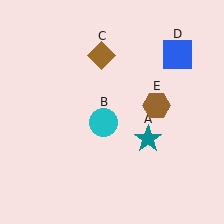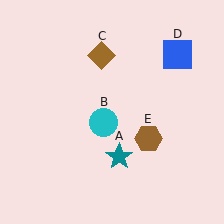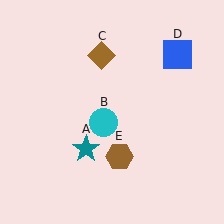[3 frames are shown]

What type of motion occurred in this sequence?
The teal star (object A), brown hexagon (object E) rotated clockwise around the center of the scene.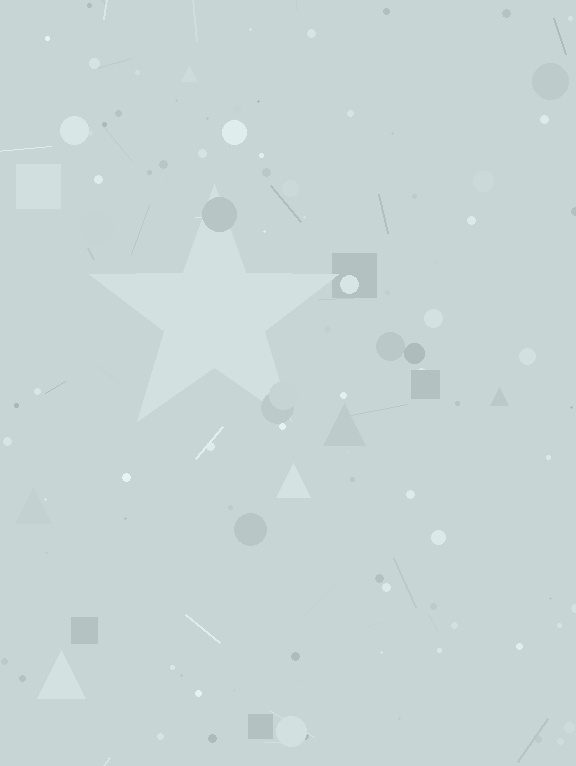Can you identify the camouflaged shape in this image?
The camouflaged shape is a star.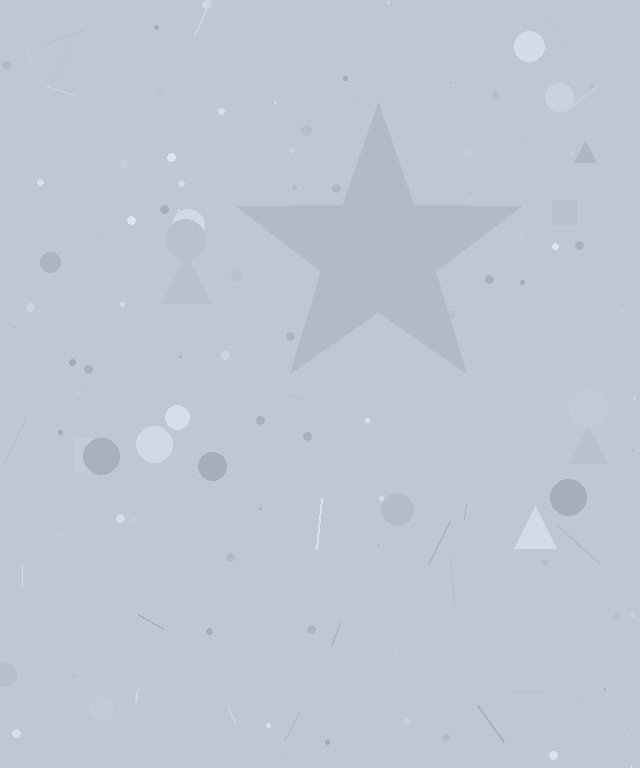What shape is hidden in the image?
A star is hidden in the image.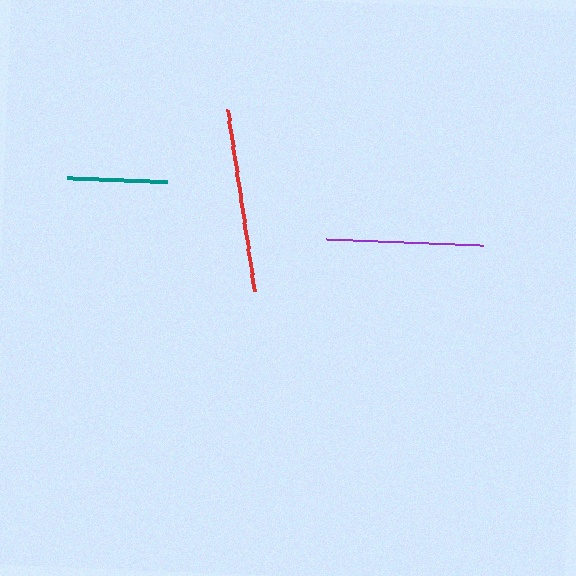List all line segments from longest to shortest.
From longest to shortest: red, purple, teal.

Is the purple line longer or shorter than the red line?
The red line is longer than the purple line.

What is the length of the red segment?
The red segment is approximately 183 pixels long.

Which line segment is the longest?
The red line is the longest at approximately 183 pixels.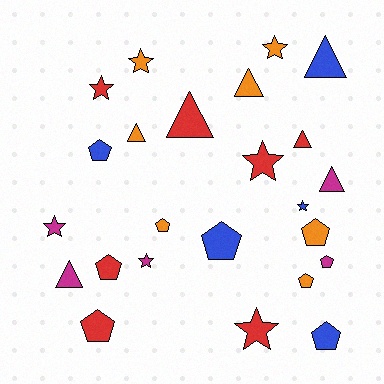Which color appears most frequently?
Orange, with 7 objects.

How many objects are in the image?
There are 24 objects.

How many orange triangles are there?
There are 2 orange triangles.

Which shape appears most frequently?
Pentagon, with 9 objects.